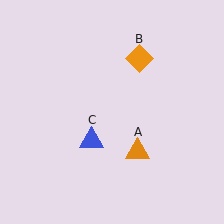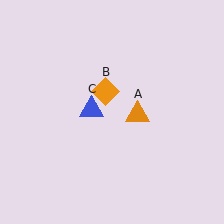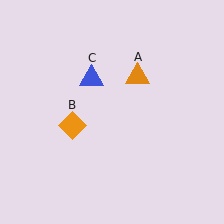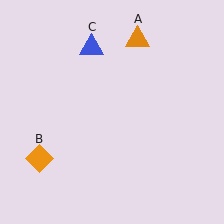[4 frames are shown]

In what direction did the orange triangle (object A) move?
The orange triangle (object A) moved up.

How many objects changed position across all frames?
3 objects changed position: orange triangle (object A), orange diamond (object B), blue triangle (object C).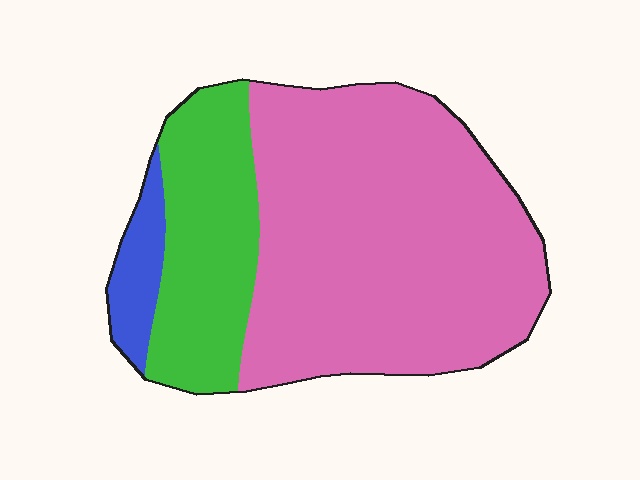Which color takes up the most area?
Pink, at roughly 70%.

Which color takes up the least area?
Blue, at roughly 5%.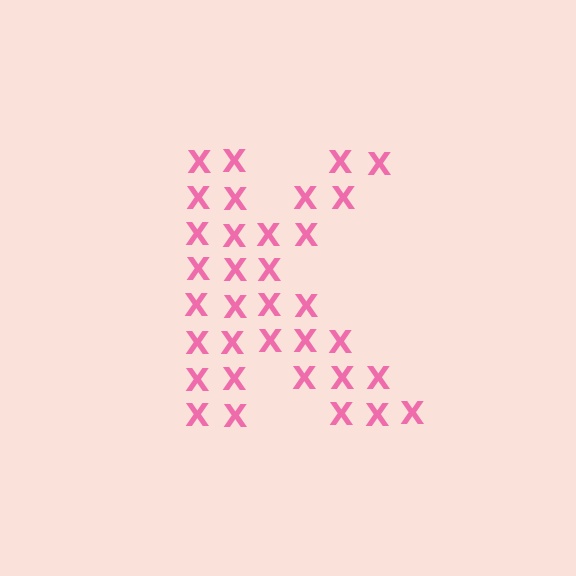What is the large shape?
The large shape is the letter K.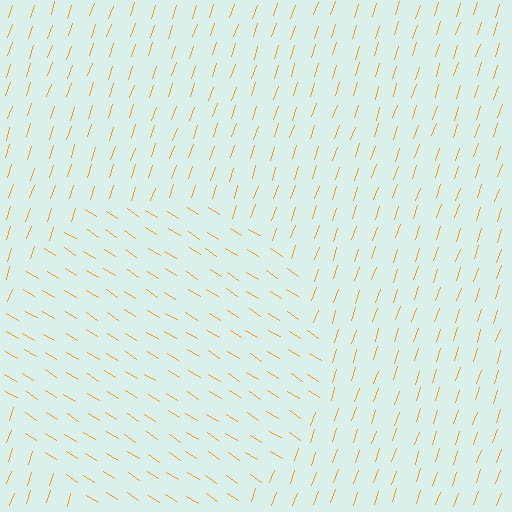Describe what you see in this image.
The image is filled with small orange line segments. A circle region in the image has lines oriented differently from the surrounding lines, creating a visible texture boundary.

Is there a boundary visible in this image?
Yes, there is a texture boundary formed by a change in line orientation.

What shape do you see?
I see a circle.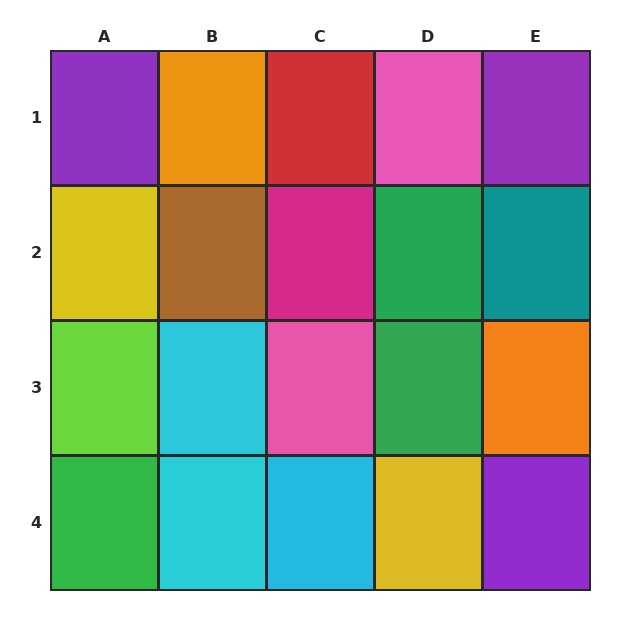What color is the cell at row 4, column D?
Yellow.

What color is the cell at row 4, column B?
Cyan.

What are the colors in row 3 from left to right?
Lime, cyan, pink, green, orange.